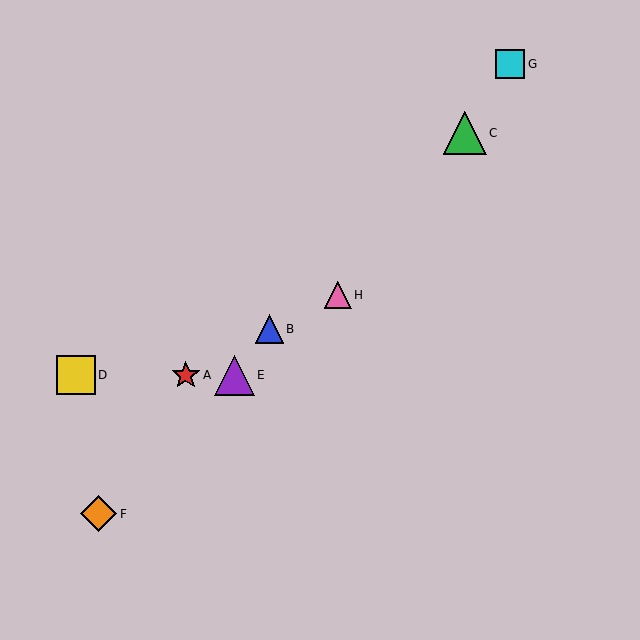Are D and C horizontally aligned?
No, D is at y≈375 and C is at y≈133.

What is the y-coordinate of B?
Object B is at y≈329.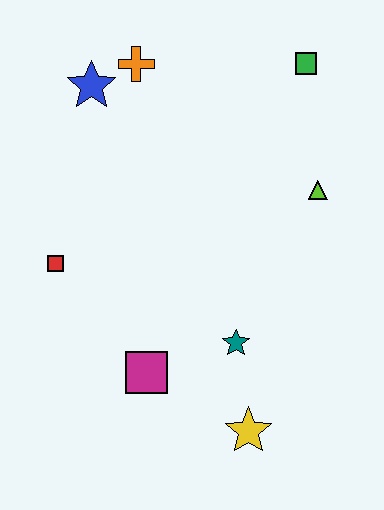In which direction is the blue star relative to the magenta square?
The blue star is above the magenta square.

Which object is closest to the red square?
The magenta square is closest to the red square.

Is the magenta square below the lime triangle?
Yes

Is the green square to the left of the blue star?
No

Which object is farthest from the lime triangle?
The red square is farthest from the lime triangle.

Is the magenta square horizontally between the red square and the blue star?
No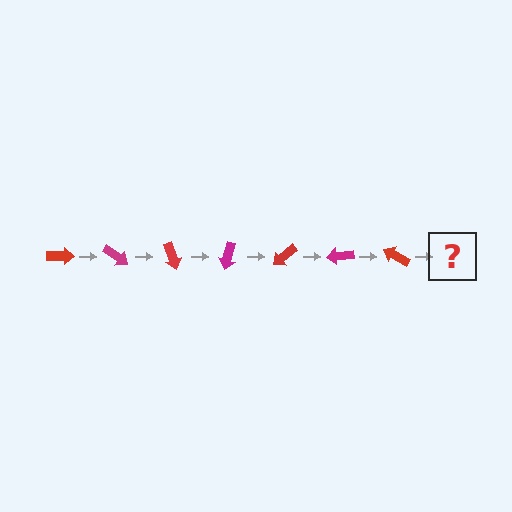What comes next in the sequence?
The next element should be a magenta arrow, rotated 245 degrees from the start.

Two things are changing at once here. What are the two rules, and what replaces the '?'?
The two rules are that it rotates 35 degrees each step and the color cycles through red and magenta. The '?' should be a magenta arrow, rotated 245 degrees from the start.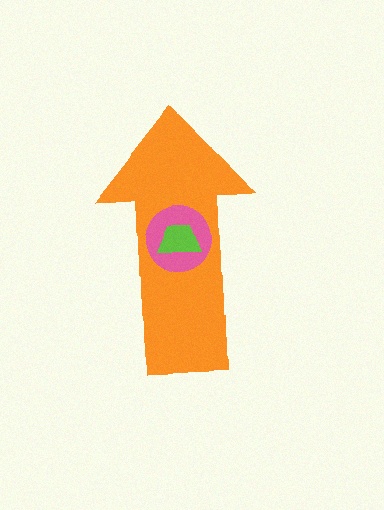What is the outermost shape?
The orange arrow.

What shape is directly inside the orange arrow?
The pink circle.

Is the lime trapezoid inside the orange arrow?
Yes.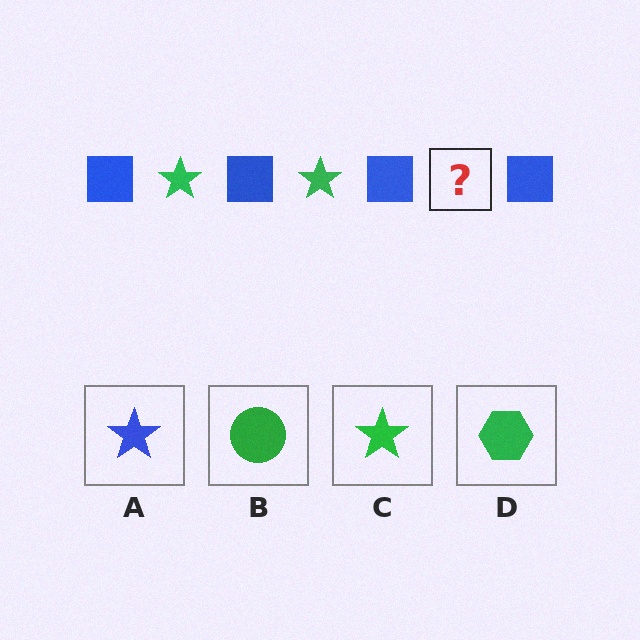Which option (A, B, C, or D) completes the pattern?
C.